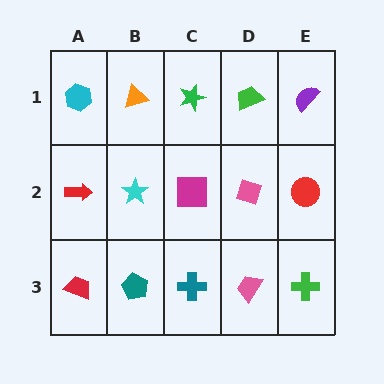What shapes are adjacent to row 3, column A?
A red arrow (row 2, column A), a teal pentagon (row 3, column B).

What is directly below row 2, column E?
A green cross.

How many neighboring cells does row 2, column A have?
3.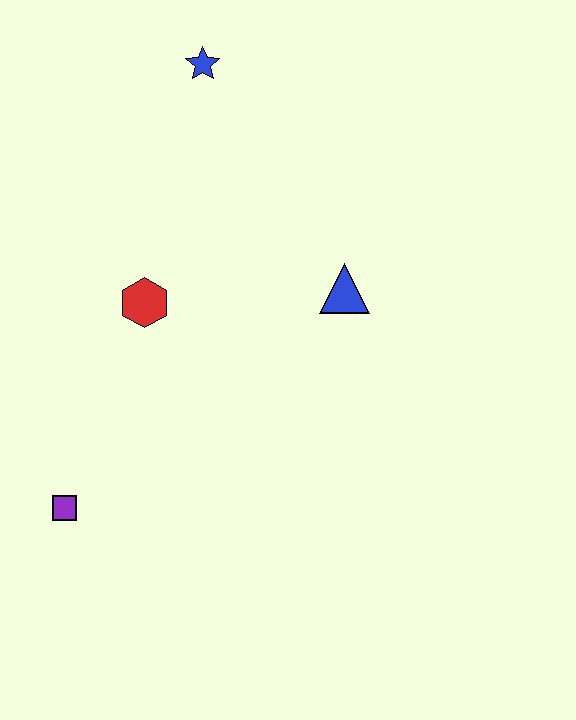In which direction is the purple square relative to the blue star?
The purple square is below the blue star.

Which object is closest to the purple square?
The red hexagon is closest to the purple square.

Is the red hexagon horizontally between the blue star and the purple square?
Yes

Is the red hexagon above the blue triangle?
No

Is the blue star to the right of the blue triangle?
No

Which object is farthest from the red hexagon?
The blue star is farthest from the red hexagon.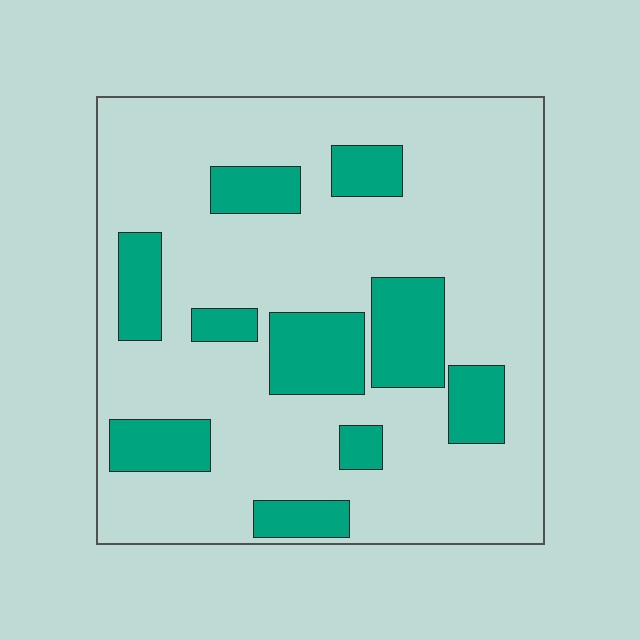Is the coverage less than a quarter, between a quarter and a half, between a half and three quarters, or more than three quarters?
Less than a quarter.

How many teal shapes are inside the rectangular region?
10.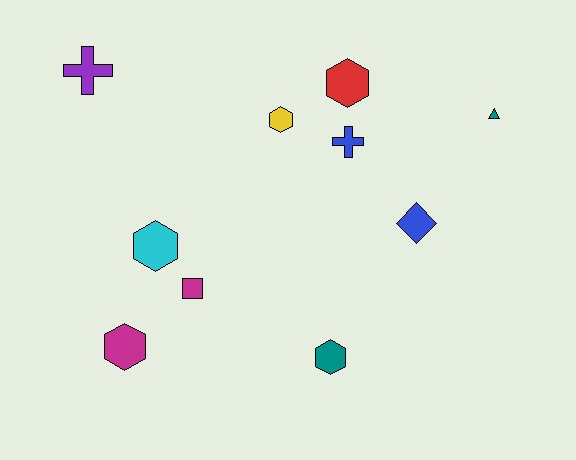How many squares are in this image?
There is 1 square.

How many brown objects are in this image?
There are no brown objects.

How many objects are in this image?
There are 10 objects.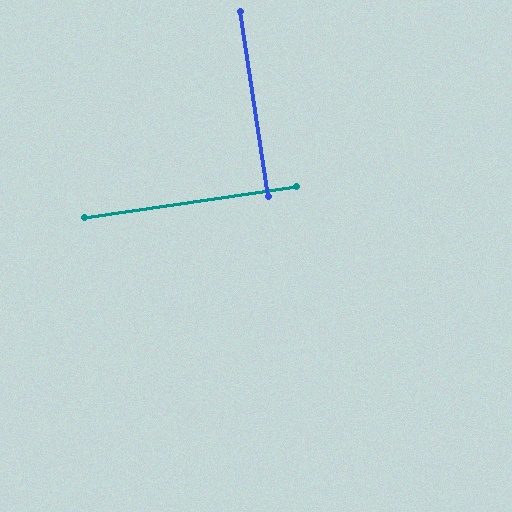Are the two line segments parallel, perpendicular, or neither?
Perpendicular — they meet at approximately 90°.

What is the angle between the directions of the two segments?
Approximately 90 degrees.